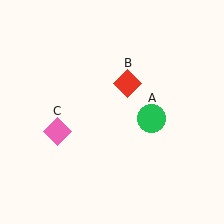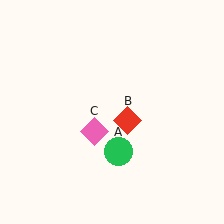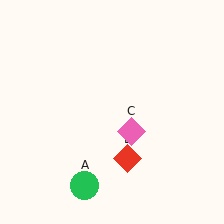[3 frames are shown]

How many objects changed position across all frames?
3 objects changed position: green circle (object A), red diamond (object B), pink diamond (object C).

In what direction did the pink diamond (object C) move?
The pink diamond (object C) moved right.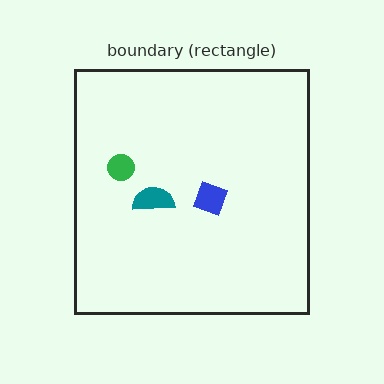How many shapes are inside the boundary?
3 inside, 0 outside.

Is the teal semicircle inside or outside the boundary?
Inside.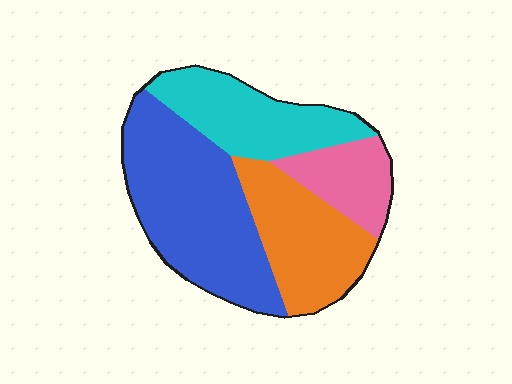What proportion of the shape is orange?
Orange covers 24% of the shape.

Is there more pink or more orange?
Orange.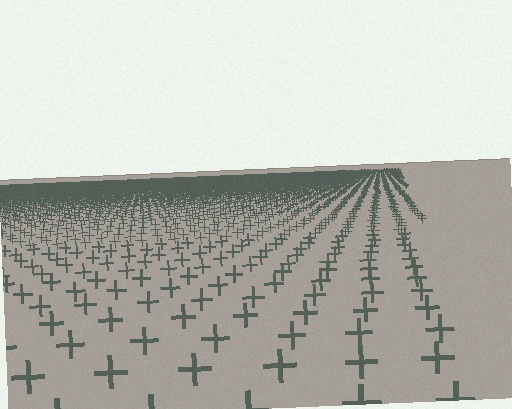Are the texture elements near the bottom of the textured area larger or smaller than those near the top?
Larger. Near the bottom, elements are closer to the viewer and appear at a bigger on-screen size.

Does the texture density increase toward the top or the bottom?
Density increases toward the top.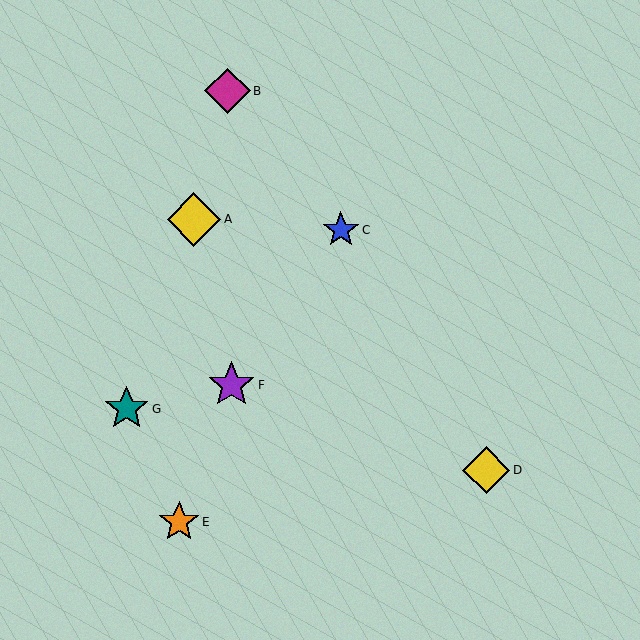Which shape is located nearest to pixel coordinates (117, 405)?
The teal star (labeled G) at (127, 409) is nearest to that location.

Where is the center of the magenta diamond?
The center of the magenta diamond is at (227, 91).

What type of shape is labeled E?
Shape E is an orange star.